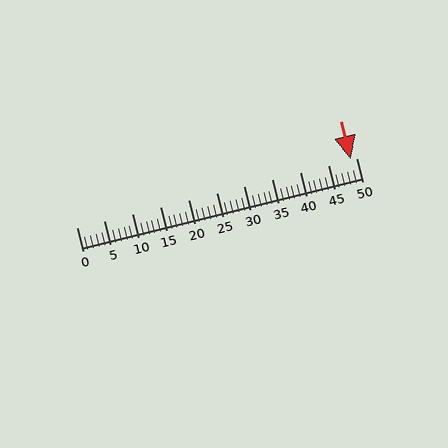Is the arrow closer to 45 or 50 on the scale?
The arrow is closer to 50.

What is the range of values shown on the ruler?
The ruler shows values from 0 to 50.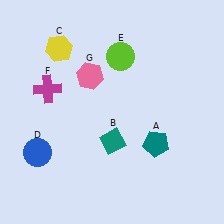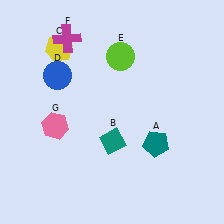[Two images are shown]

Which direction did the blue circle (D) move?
The blue circle (D) moved up.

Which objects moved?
The objects that moved are: the blue circle (D), the magenta cross (F), the pink hexagon (G).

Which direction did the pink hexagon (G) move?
The pink hexagon (G) moved down.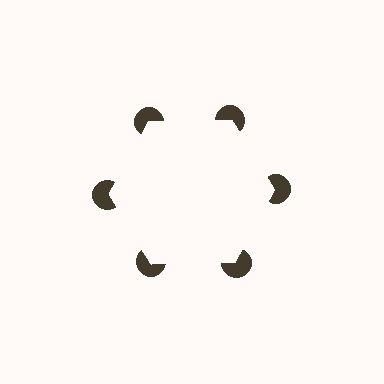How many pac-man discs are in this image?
There are 6 — one at each vertex of the illusory hexagon.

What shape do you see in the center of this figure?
An illusory hexagon — its edges are inferred from the aligned wedge cuts in the pac-man discs, not physically drawn.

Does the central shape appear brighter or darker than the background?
It typically appears slightly brighter than the background, even though no actual brightness change is drawn.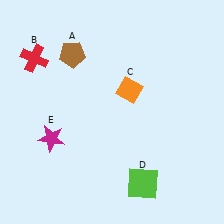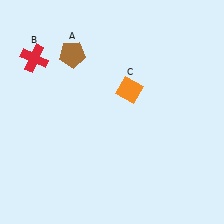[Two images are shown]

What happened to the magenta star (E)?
The magenta star (E) was removed in Image 2. It was in the bottom-left area of Image 1.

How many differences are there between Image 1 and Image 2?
There are 2 differences between the two images.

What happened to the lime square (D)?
The lime square (D) was removed in Image 2. It was in the bottom-right area of Image 1.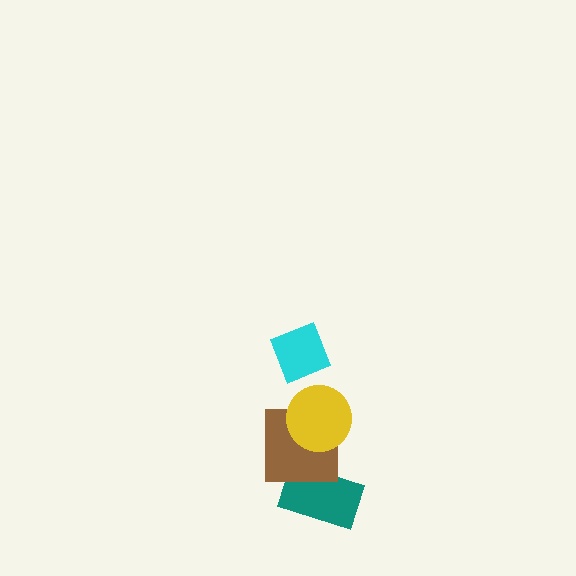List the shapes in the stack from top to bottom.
From top to bottom: the cyan diamond, the yellow circle, the brown square, the teal rectangle.